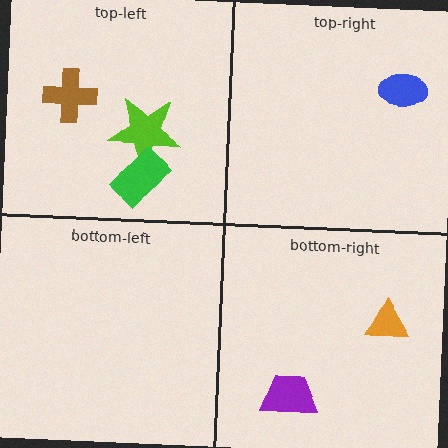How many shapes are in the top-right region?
1.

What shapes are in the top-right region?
The blue ellipse.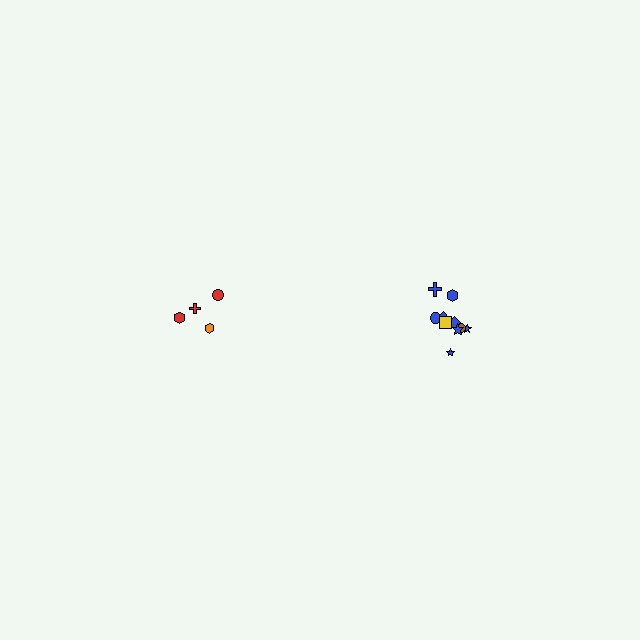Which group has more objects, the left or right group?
The right group.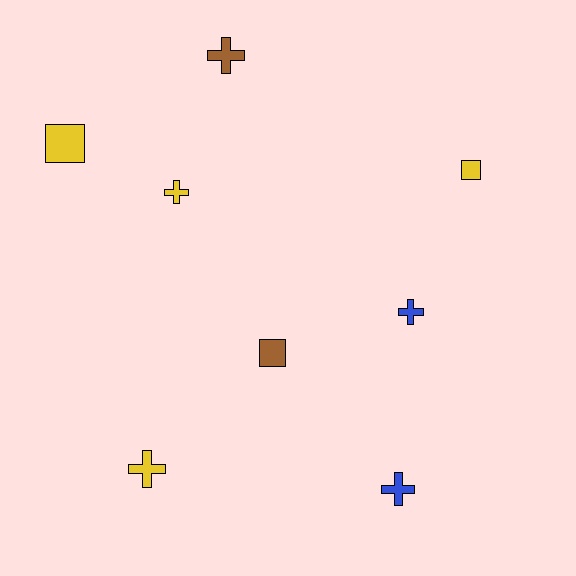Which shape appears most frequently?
Cross, with 5 objects.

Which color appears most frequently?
Yellow, with 4 objects.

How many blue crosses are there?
There are 2 blue crosses.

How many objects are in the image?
There are 8 objects.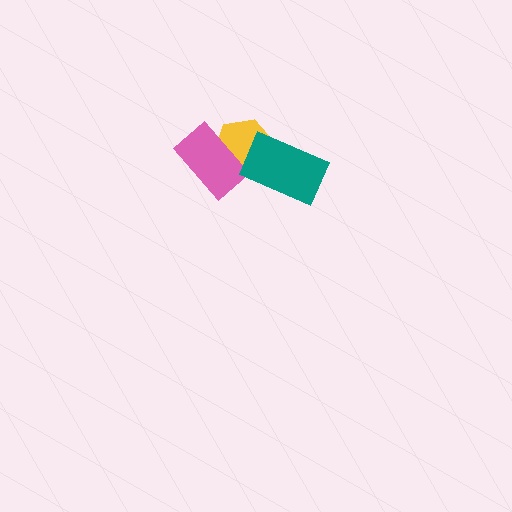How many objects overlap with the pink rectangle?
1 object overlaps with the pink rectangle.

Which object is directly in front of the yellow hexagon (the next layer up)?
The pink rectangle is directly in front of the yellow hexagon.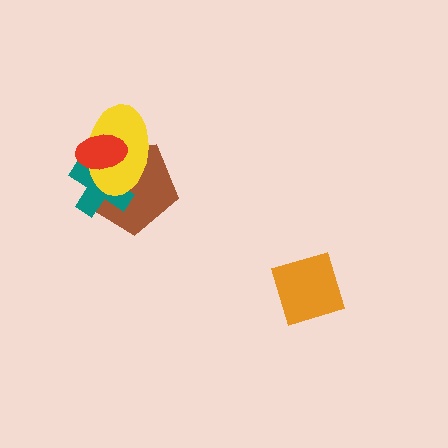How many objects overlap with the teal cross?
3 objects overlap with the teal cross.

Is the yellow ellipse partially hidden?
Yes, it is partially covered by another shape.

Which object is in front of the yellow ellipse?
The red ellipse is in front of the yellow ellipse.